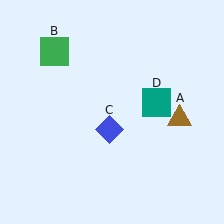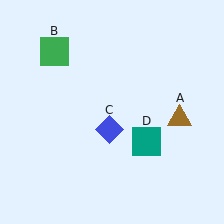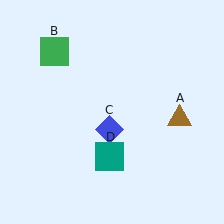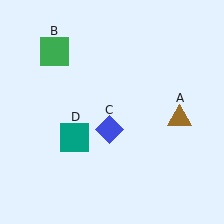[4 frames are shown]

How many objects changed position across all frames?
1 object changed position: teal square (object D).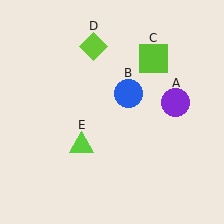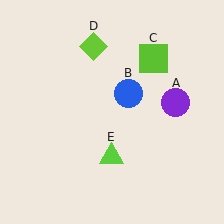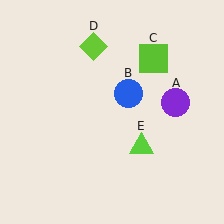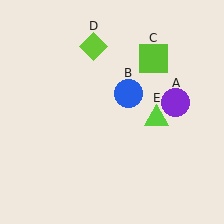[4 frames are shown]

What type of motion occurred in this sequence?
The lime triangle (object E) rotated counterclockwise around the center of the scene.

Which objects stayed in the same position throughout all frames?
Purple circle (object A) and blue circle (object B) and lime square (object C) and lime diamond (object D) remained stationary.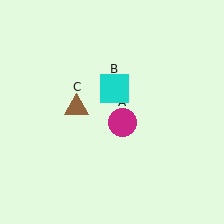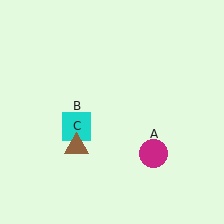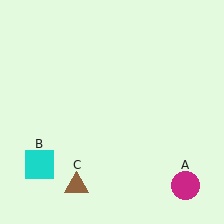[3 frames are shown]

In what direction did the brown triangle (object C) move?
The brown triangle (object C) moved down.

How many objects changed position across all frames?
3 objects changed position: magenta circle (object A), cyan square (object B), brown triangle (object C).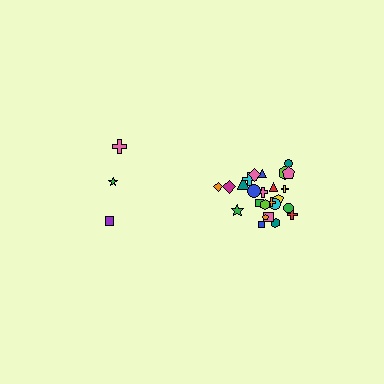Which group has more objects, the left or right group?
The right group.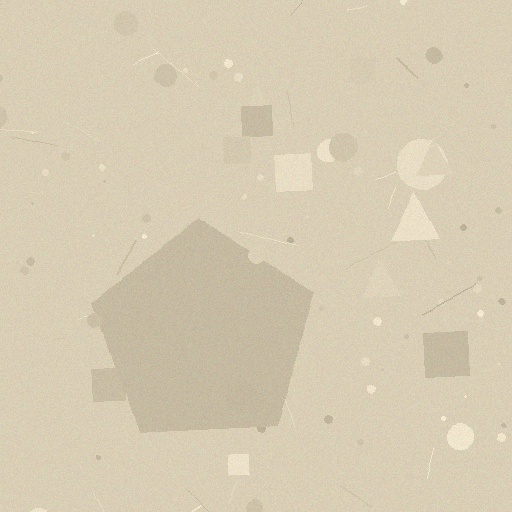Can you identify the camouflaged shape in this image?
The camouflaged shape is a pentagon.